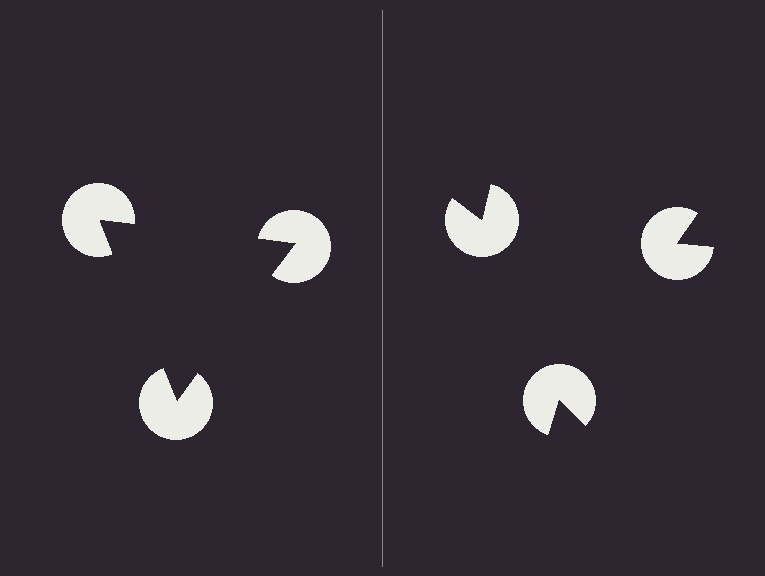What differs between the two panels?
The pac-man discs are positioned identically on both sides; only the wedge orientations differ. On the left they align to a triangle; on the right they are misaligned.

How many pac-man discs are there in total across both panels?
6 — 3 on each side.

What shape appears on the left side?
An illusory triangle.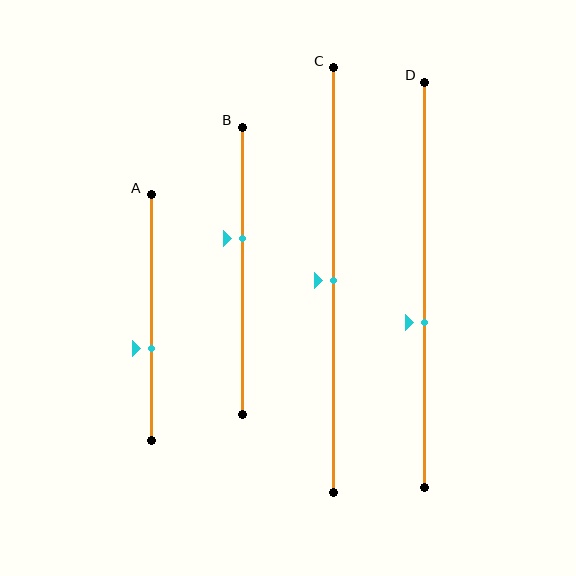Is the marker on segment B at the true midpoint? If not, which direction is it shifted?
No, the marker on segment B is shifted upward by about 11% of the segment length.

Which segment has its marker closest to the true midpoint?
Segment C has its marker closest to the true midpoint.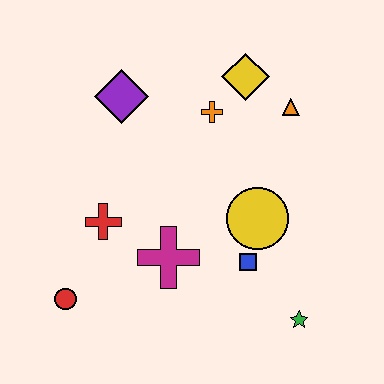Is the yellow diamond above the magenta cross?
Yes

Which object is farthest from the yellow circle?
The red circle is farthest from the yellow circle.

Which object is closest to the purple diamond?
The orange cross is closest to the purple diamond.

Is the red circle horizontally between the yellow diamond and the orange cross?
No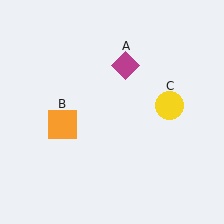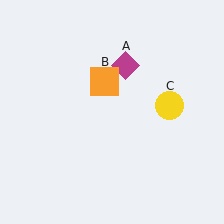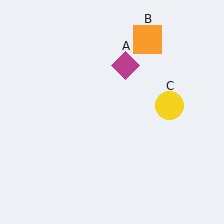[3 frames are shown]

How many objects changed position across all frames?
1 object changed position: orange square (object B).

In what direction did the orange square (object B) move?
The orange square (object B) moved up and to the right.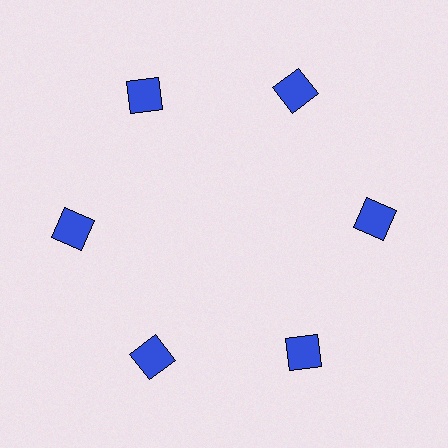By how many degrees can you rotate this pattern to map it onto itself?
The pattern maps onto itself every 60 degrees of rotation.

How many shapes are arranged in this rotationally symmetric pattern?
There are 6 shapes, arranged in 6 groups of 1.